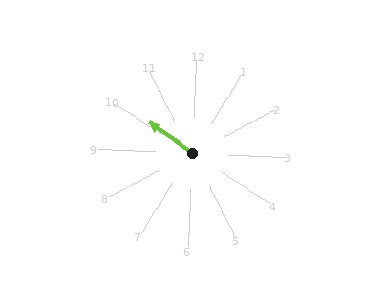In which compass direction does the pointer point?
Northwest.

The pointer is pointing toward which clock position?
Roughly 10 o'clock.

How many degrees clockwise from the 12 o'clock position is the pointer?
Approximately 303 degrees.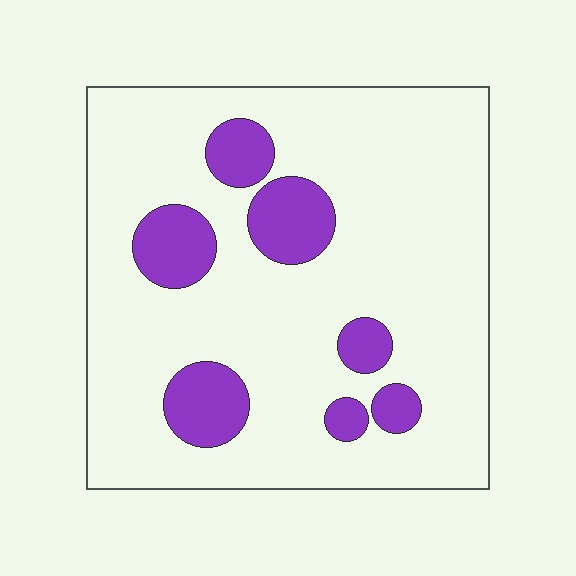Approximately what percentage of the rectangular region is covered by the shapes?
Approximately 15%.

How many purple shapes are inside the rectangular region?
7.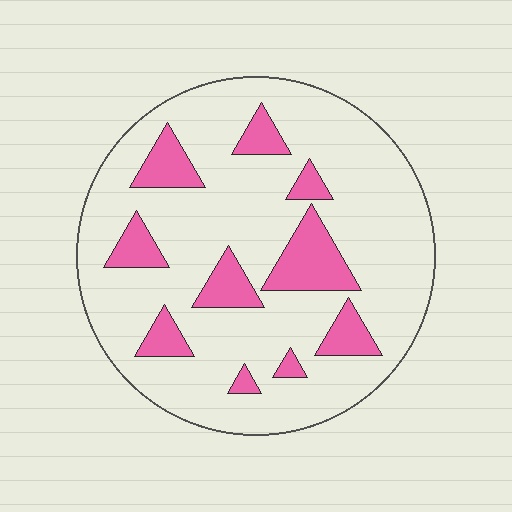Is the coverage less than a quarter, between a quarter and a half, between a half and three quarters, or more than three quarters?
Less than a quarter.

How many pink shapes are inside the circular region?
10.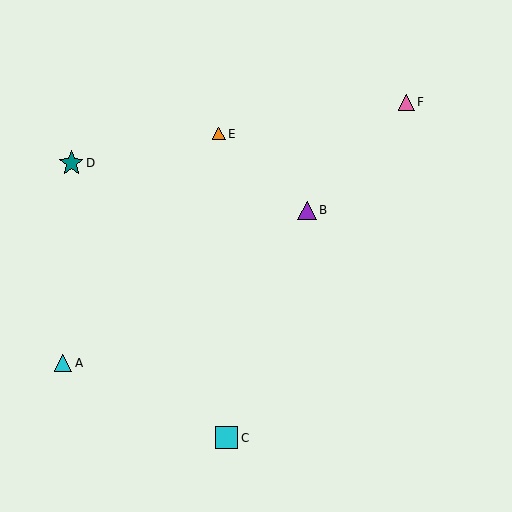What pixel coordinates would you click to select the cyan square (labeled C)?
Click at (227, 438) to select the cyan square C.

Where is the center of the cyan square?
The center of the cyan square is at (227, 438).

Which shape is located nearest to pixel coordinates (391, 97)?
The pink triangle (labeled F) at (406, 102) is nearest to that location.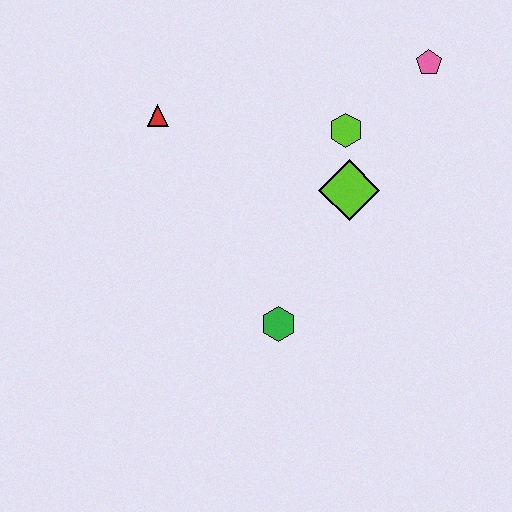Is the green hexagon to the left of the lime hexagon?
Yes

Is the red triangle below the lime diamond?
No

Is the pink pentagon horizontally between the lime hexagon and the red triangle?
No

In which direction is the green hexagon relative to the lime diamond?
The green hexagon is below the lime diamond.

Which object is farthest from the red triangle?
The pink pentagon is farthest from the red triangle.